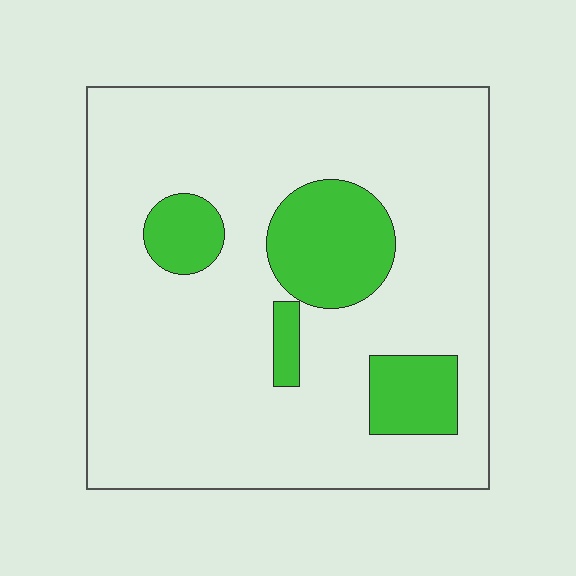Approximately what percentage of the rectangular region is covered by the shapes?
Approximately 15%.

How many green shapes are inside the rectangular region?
4.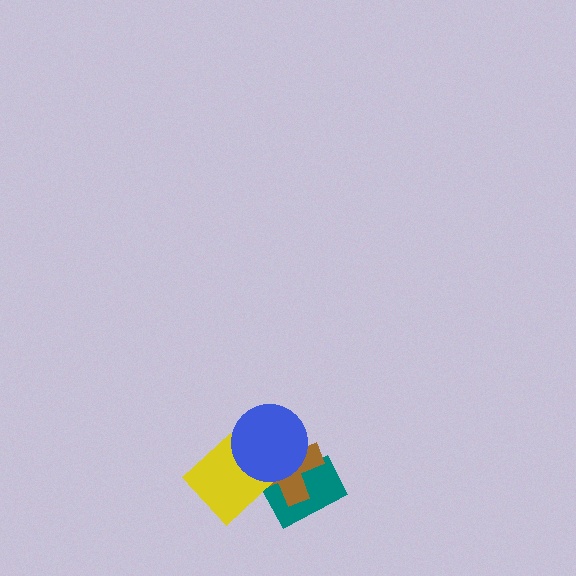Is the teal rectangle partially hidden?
Yes, it is partially covered by another shape.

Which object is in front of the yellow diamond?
The blue circle is in front of the yellow diamond.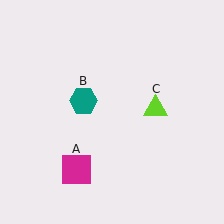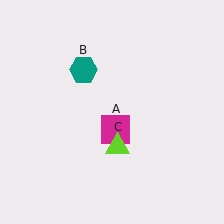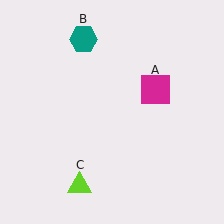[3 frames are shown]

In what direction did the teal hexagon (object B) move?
The teal hexagon (object B) moved up.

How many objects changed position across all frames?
3 objects changed position: magenta square (object A), teal hexagon (object B), lime triangle (object C).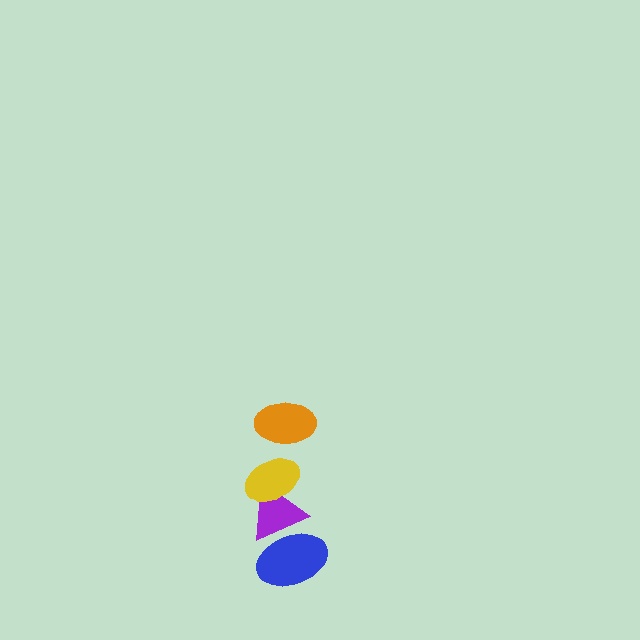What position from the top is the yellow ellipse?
The yellow ellipse is 2nd from the top.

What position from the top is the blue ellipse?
The blue ellipse is 4th from the top.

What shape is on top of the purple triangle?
The yellow ellipse is on top of the purple triangle.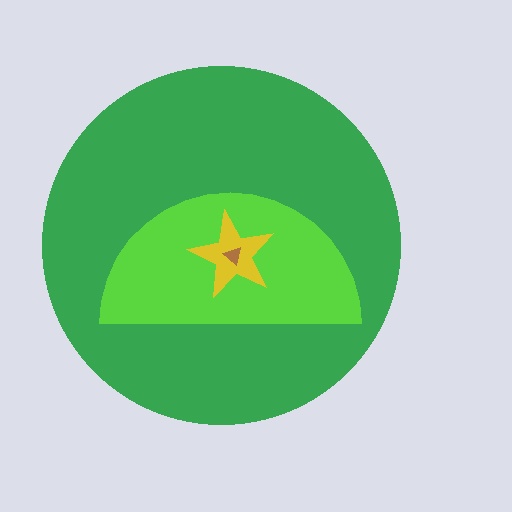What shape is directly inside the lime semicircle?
The yellow star.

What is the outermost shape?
The green circle.